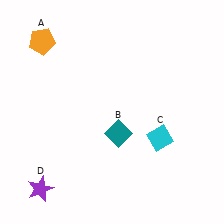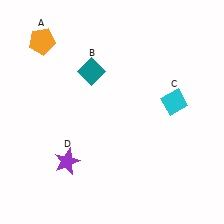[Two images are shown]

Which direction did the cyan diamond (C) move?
The cyan diamond (C) moved up.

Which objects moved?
The objects that moved are: the teal diamond (B), the cyan diamond (C), the purple star (D).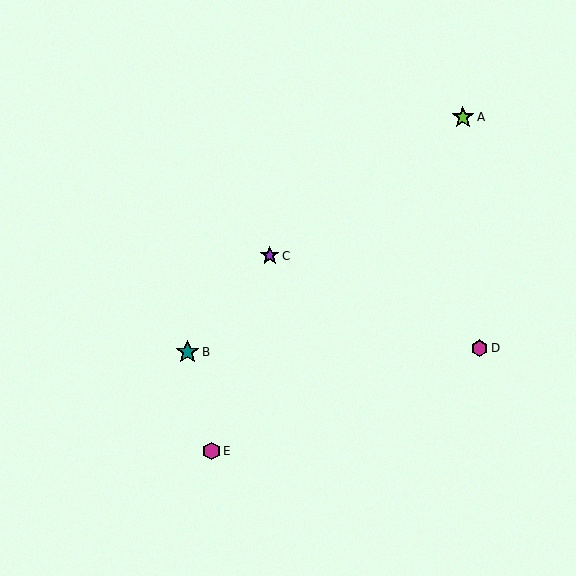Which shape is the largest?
The teal star (labeled B) is the largest.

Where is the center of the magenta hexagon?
The center of the magenta hexagon is at (479, 348).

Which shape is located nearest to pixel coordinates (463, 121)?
The lime star (labeled A) at (463, 117) is nearest to that location.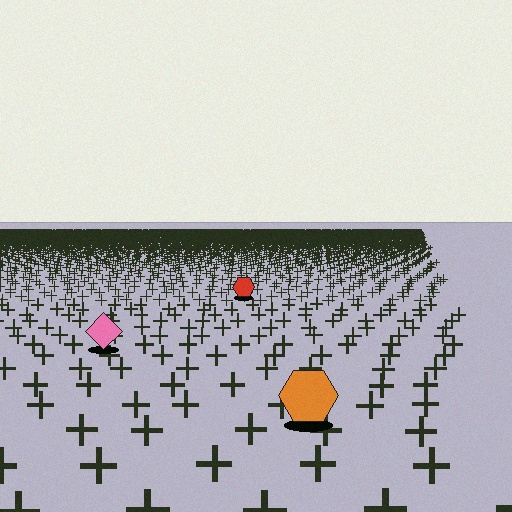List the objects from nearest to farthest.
From nearest to farthest: the orange hexagon, the pink diamond, the red hexagon.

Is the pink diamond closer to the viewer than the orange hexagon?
No. The orange hexagon is closer — you can tell from the texture gradient: the ground texture is coarser near it.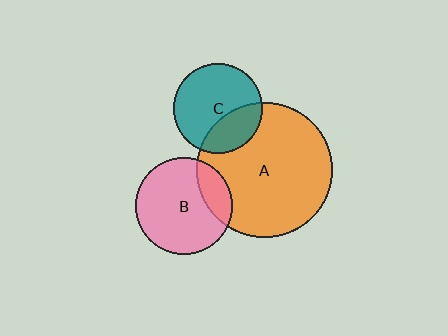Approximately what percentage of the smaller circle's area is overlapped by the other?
Approximately 30%.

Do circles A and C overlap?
Yes.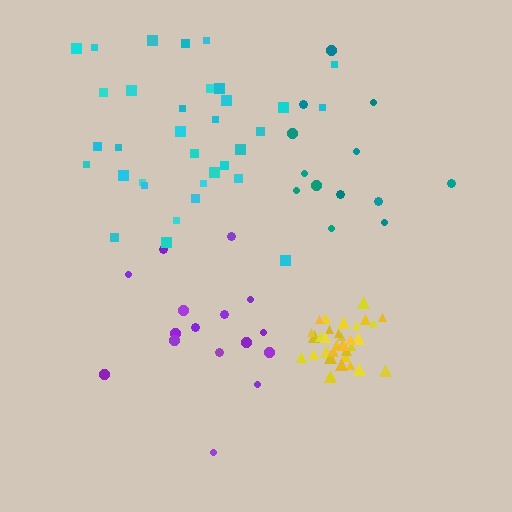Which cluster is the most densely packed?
Yellow.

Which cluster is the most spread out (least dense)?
Teal.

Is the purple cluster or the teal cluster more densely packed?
Purple.